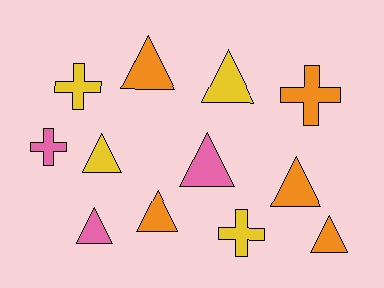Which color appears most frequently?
Orange, with 5 objects.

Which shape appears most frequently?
Triangle, with 8 objects.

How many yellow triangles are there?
There are 2 yellow triangles.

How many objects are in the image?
There are 12 objects.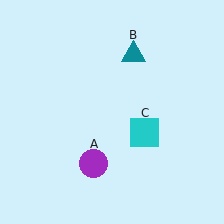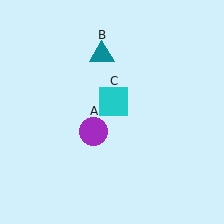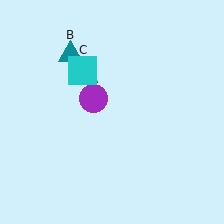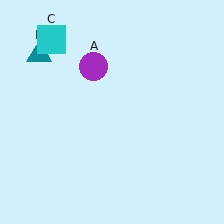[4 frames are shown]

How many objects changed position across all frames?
3 objects changed position: purple circle (object A), teal triangle (object B), cyan square (object C).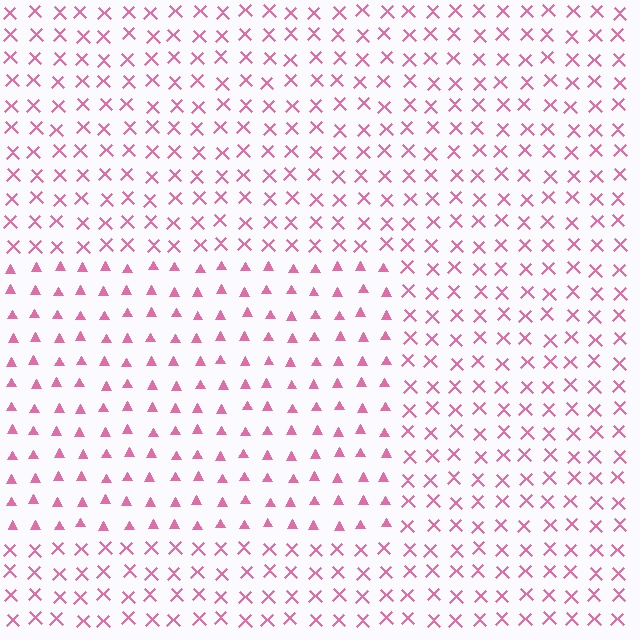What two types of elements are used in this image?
The image uses triangles inside the rectangle region and X marks outside it.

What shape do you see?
I see a rectangle.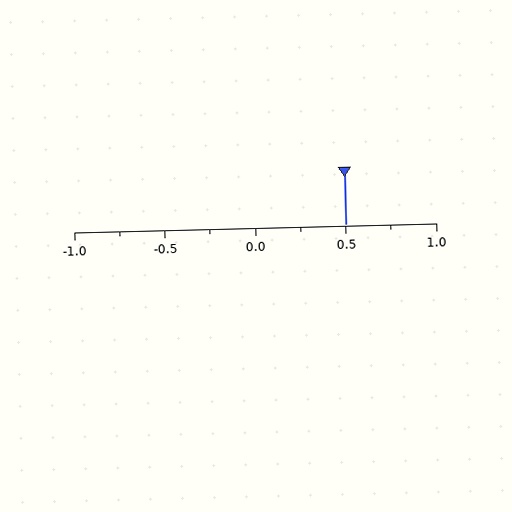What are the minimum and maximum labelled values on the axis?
The axis runs from -1.0 to 1.0.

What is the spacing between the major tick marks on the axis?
The major ticks are spaced 0.5 apart.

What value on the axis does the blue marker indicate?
The marker indicates approximately 0.5.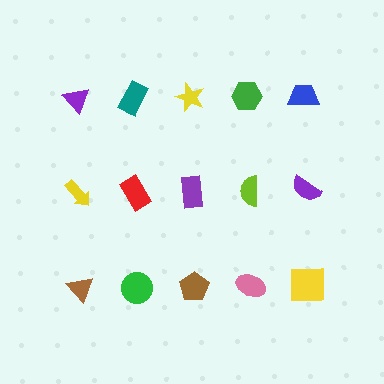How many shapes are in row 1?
5 shapes.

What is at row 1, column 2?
A teal rectangle.